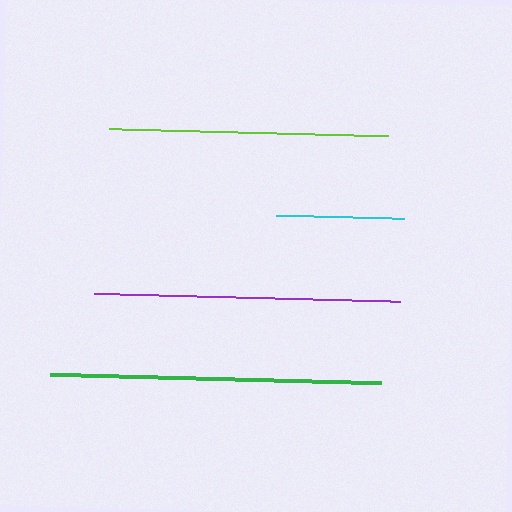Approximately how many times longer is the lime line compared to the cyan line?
The lime line is approximately 2.2 times the length of the cyan line.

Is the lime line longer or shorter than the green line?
The green line is longer than the lime line.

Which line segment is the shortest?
The cyan line is the shortest at approximately 128 pixels.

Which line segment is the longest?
The green line is the longest at approximately 331 pixels.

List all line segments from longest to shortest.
From longest to shortest: green, purple, lime, cyan.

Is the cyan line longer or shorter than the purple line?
The purple line is longer than the cyan line.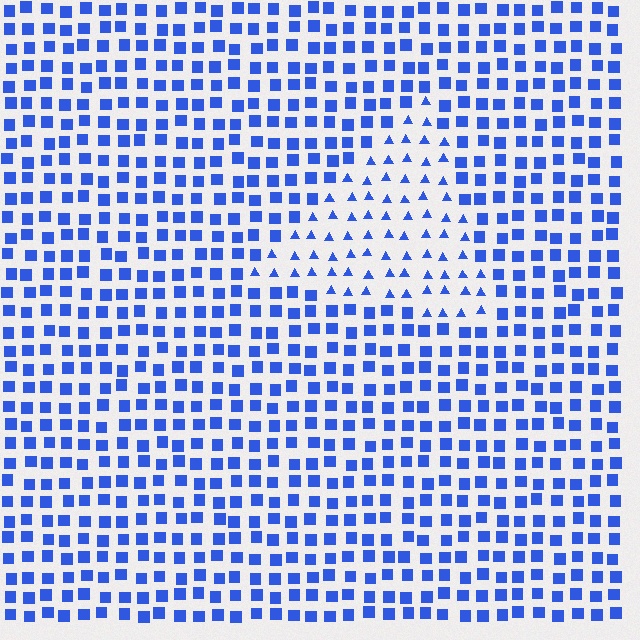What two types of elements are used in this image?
The image uses triangles inside the triangle region and squares outside it.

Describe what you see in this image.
The image is filled with small blue elements arranged in a uniform grid. A triangle-shaped region contains triangles, while the surrounding area contains squares. The boundary is defined purely by the change in element shape.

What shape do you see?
I see a triangle.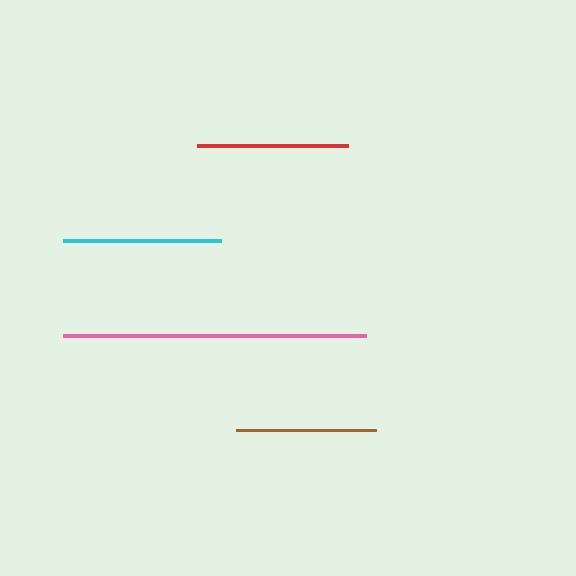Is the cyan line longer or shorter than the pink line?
The pink line is longer than the cyan line.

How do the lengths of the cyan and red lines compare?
The cyan and red lines are approximately the same length.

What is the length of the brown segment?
The brown segment is approximately 140 pixels long.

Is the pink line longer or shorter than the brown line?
The pink line is longer than the brown line.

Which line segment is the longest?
The pink line is the longest at approximately 303 pixels.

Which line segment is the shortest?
The brown line is the shortest at approximately 140 pixels.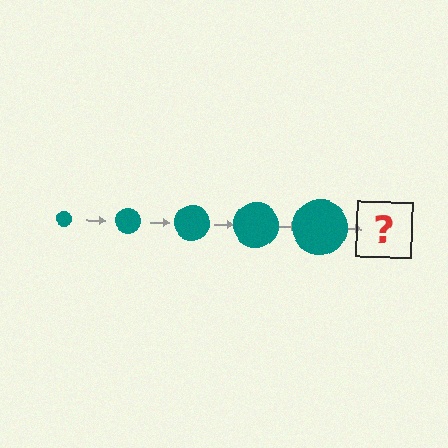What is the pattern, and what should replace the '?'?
The pattern is that the circle gets progressively larger each step. The '?' should be a teal circle, larger than the previous one.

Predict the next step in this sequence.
The next step is a teal circle, larger than the previous one.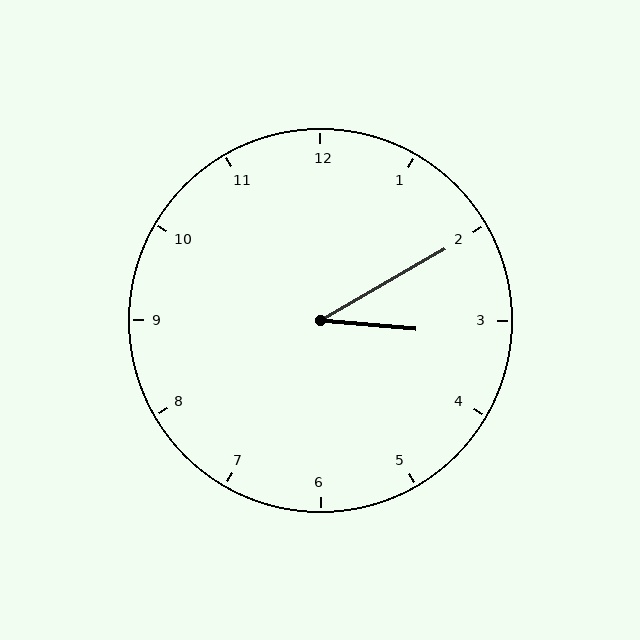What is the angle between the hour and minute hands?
Approximately 35 degrees.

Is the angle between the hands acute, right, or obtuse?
It is acute.